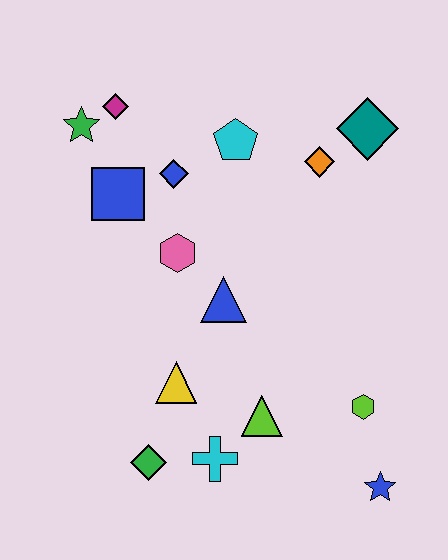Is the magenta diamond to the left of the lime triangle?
Yes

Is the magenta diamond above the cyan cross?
Yes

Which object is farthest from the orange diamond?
The green diamond is farthest from the orange diamond.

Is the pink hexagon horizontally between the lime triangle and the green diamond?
Yes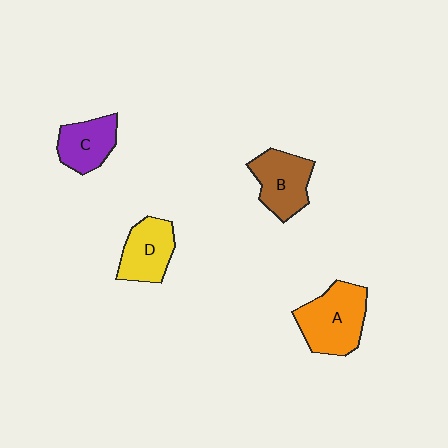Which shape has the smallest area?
Shape C (purple).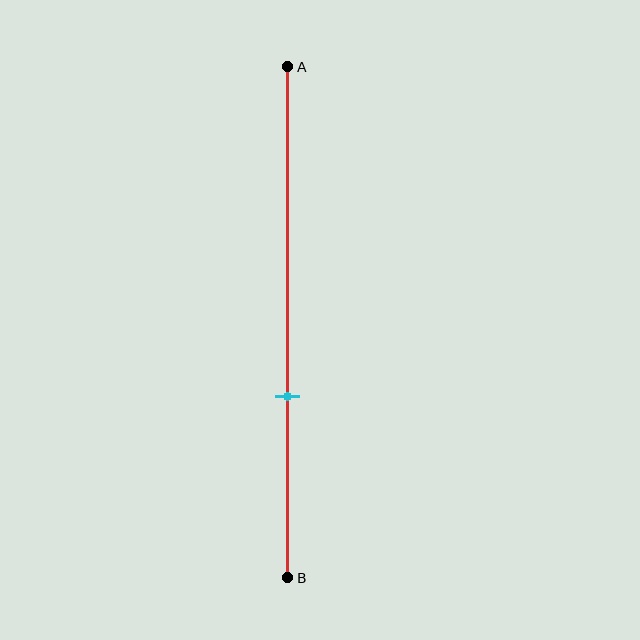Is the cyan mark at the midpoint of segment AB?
No, the mark is at about 65% from A, not at the 50% midpoint.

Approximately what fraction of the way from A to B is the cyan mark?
The cyan mark is approximately 65% of the way from A to B.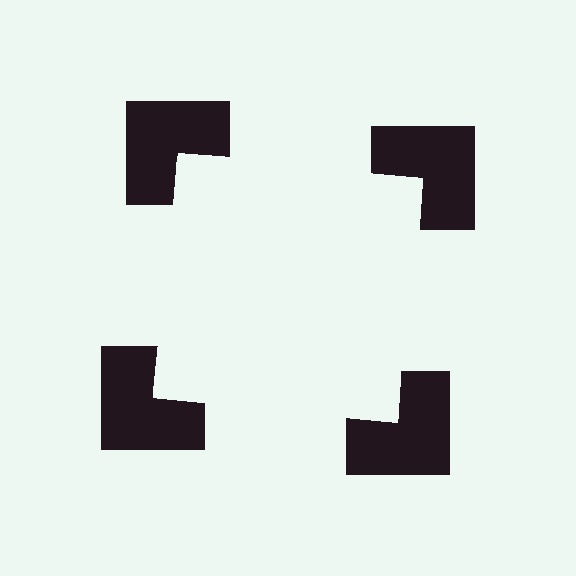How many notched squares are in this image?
There are 4 — one at each vertex of the illusory square.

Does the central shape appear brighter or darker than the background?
It typically appears slightly brighter than the background, even though no actual brightness change is drawn.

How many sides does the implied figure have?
4 sides.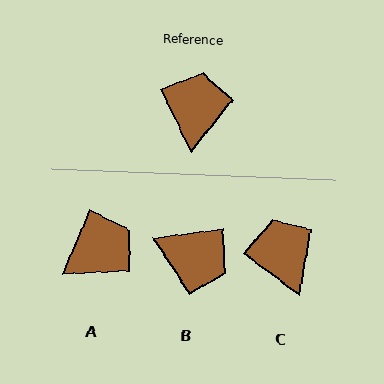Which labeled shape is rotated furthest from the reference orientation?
B, about 108 degrees away.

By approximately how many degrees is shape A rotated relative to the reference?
Approximately 49 degrees clockwise.